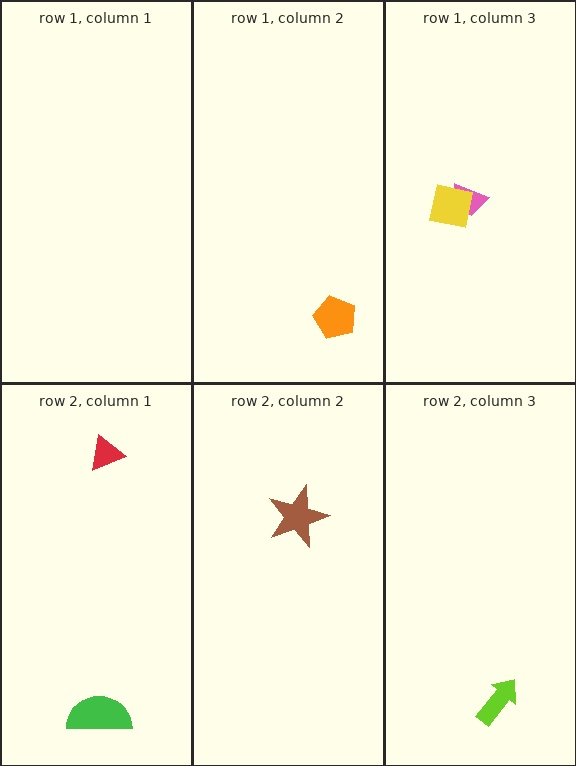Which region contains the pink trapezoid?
The row 1, column 3 region.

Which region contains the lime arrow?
The row 2, column 3 region.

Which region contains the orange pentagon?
The row 1, column 2 region.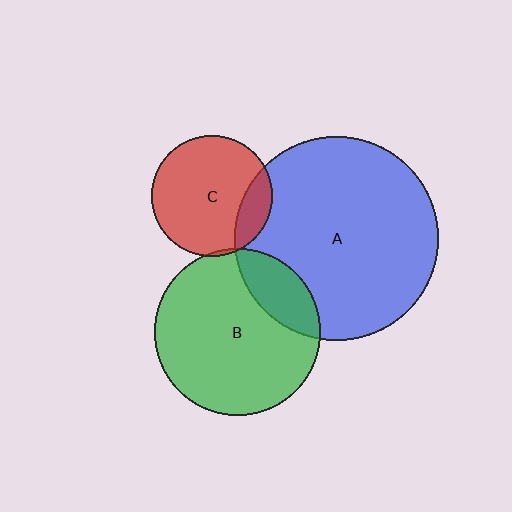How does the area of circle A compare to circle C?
Approximately 2.8 times.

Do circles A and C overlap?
Yes.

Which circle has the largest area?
Circle A (blue).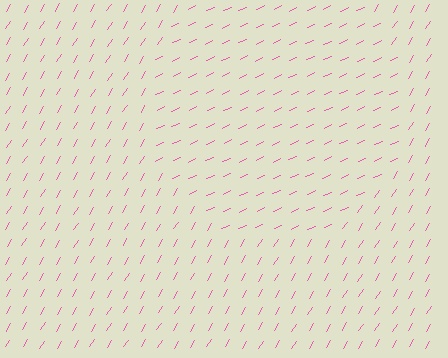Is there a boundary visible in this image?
Yes, there is a texture boundary formed by a change in line orientation.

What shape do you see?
I see a circle.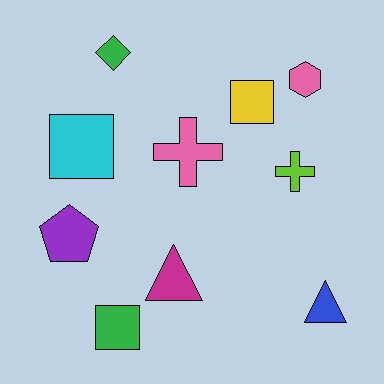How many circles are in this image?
There are no circles.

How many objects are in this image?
There are 10 objects.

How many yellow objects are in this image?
There is 1 yellow object.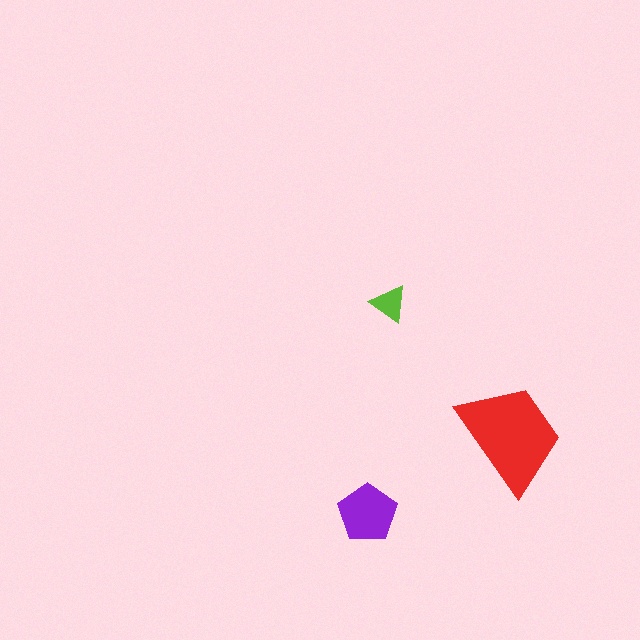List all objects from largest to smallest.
The red trapezoid, the purple pentagon, the lime triangle.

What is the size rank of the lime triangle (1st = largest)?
3rd.